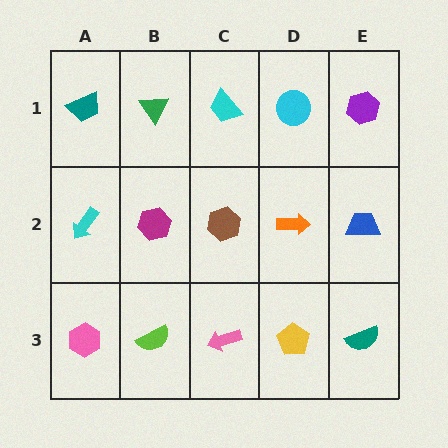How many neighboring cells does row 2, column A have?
3.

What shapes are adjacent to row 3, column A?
A cyan arrow (row 2, column A), a lime semicircle (row 3, column B).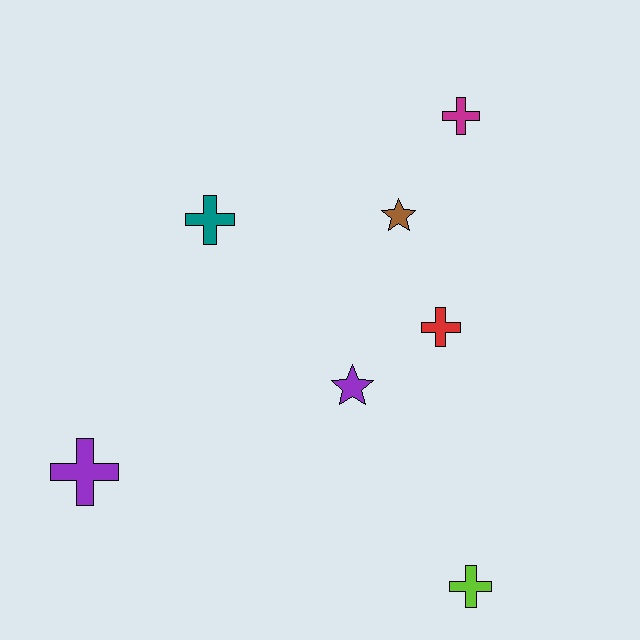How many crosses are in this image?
There are 5 crosses.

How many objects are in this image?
There are 7 objects.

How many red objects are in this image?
There is 1 red object.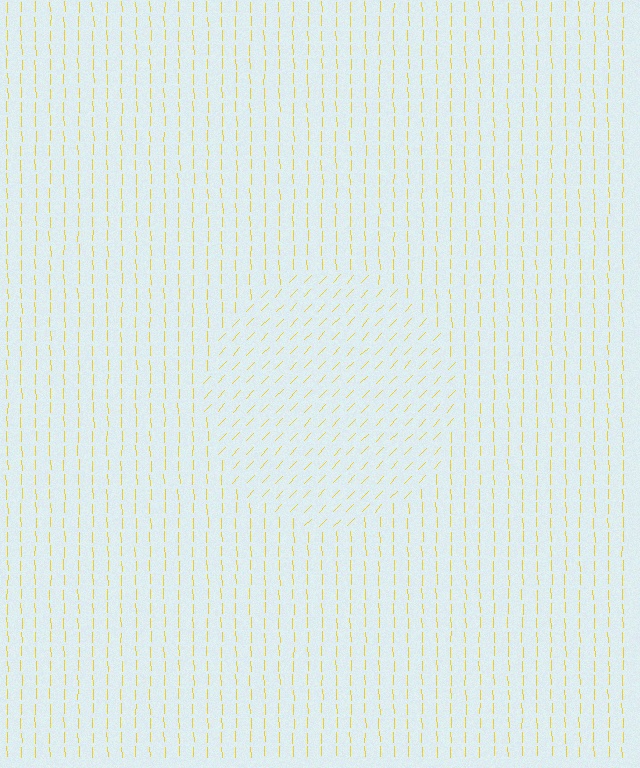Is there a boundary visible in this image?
Yes, there is a texture boundary formed by a change in line orientation.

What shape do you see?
I see a circle.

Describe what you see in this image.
The image is filled with small yellow line segments. A circle region in the image has lines oriented differently from the surrounding lines, creating a visible texture boundary.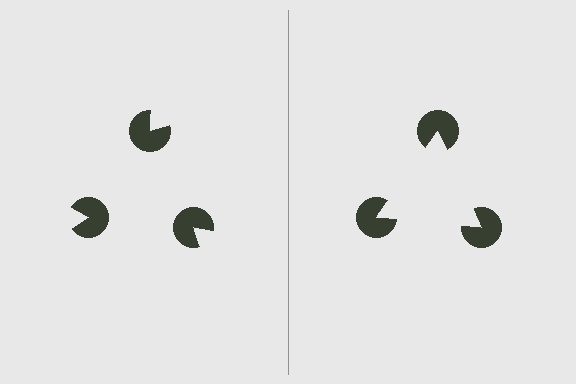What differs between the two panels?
The pac-man discs are positioned identically on both sides; only the wedge orientations differ. On the right they align to a triangle; on the left they are misaligned.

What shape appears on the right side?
An illusory triangle.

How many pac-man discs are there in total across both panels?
6 — 3 on each side.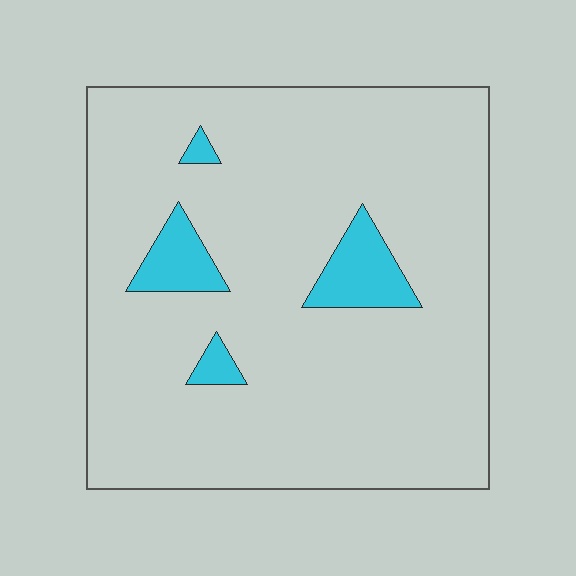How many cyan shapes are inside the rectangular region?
4.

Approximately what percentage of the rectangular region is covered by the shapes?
Approximately 10%.